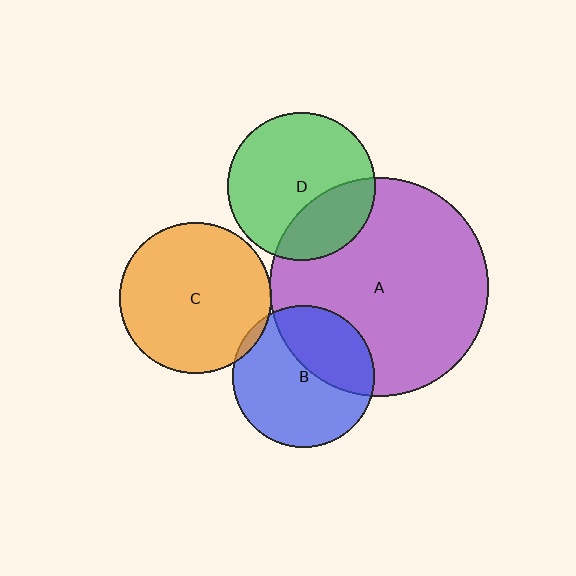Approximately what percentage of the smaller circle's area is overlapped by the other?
Approximately 35%.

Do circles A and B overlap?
Yes.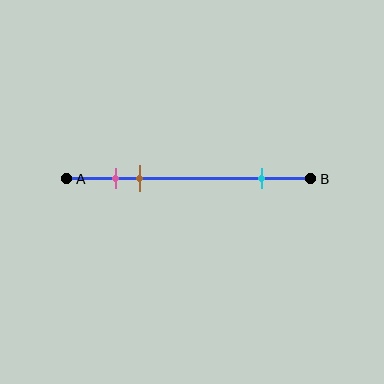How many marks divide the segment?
There are 3 marks dividing the segment.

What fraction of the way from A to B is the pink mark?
The pink mark is approximately 20% (0.2) of the way from A to B.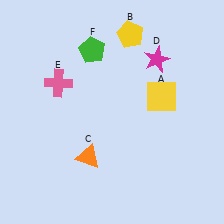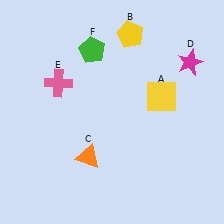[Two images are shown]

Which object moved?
The magenta star (D) moved right.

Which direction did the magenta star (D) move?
The magenta star (D) moved right.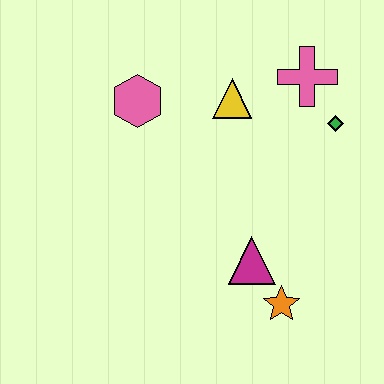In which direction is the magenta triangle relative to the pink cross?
The magenta triangle is below the pink cross.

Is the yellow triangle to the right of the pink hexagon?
Yes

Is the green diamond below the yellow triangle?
Yes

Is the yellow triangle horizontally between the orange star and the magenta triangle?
No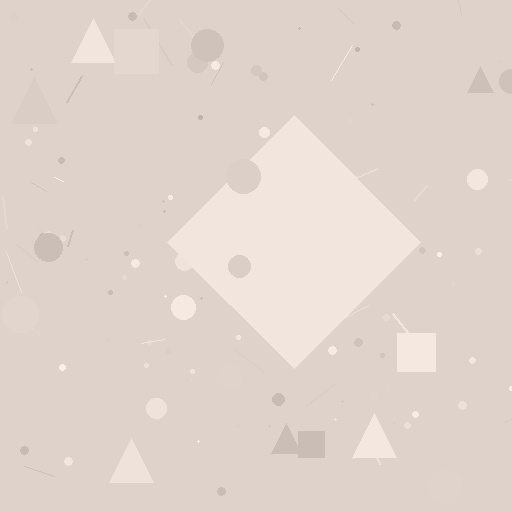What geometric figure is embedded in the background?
A diamond is embedded in the background.